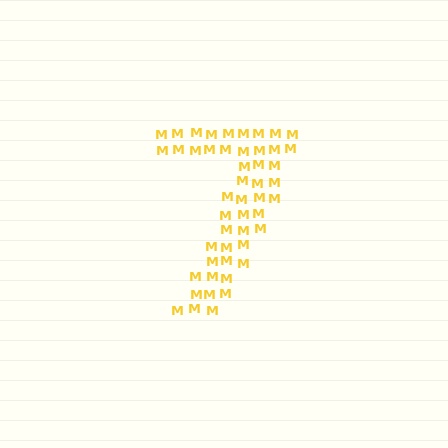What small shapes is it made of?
It is made of small letter M's.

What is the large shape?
The large shape is the digit 7.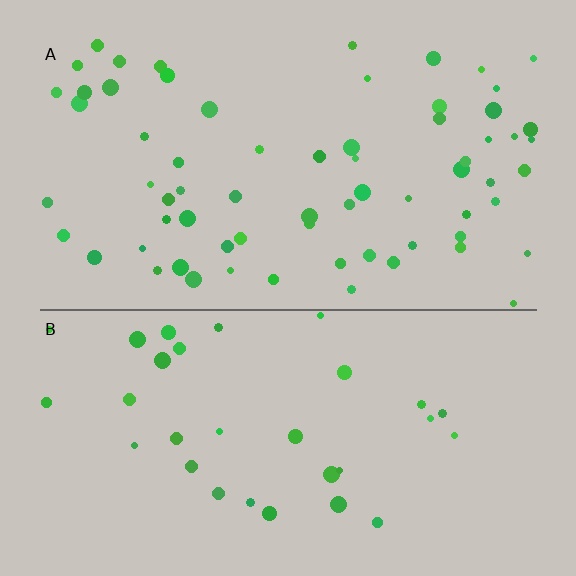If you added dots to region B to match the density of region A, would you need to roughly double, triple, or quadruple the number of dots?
Approximately double.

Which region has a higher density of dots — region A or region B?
A (the top).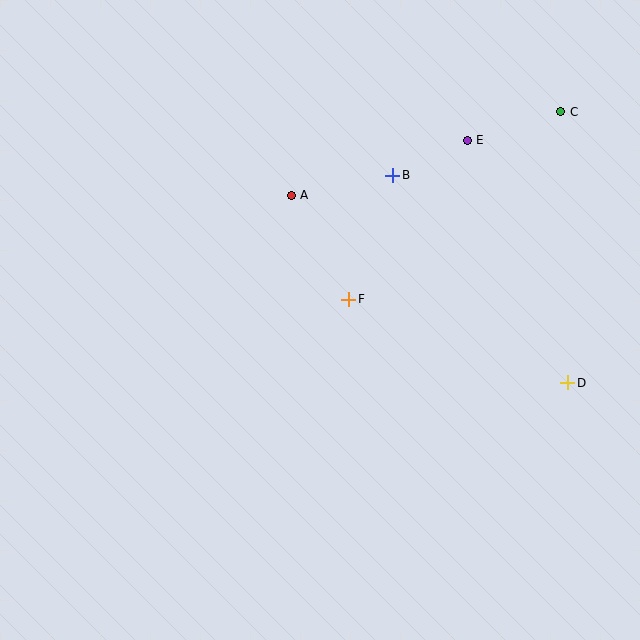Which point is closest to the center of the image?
Point F at (349, 299) is closest to the center.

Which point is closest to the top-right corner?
Point C is closest to the top-right corner.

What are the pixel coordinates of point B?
Point B is at (393, 175).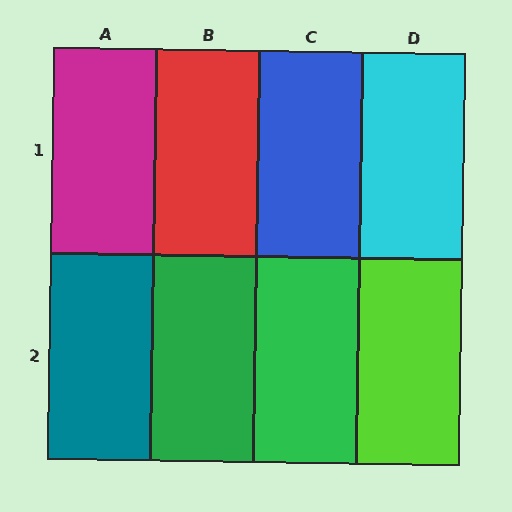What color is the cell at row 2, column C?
Green.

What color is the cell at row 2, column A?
Teal.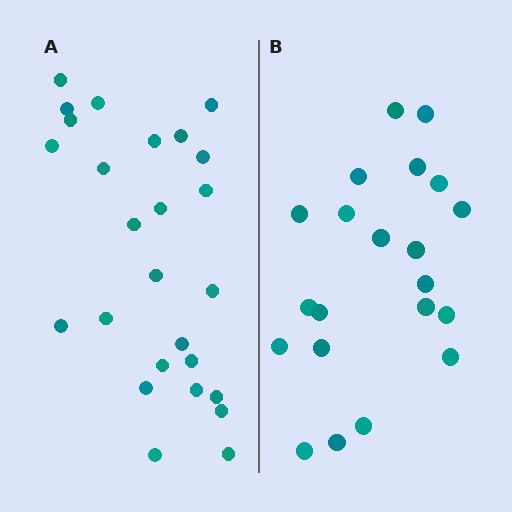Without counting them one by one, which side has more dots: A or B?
Region A (the left region) has more dots.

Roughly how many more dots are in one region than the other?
Region A has about 5 more dots than region B.